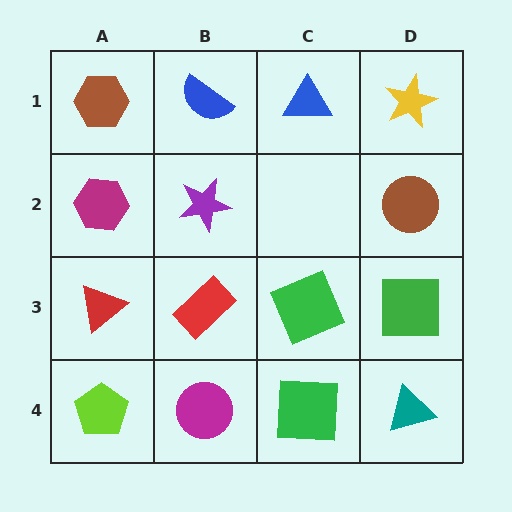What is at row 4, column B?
A magenta circle.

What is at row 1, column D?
A yellow star.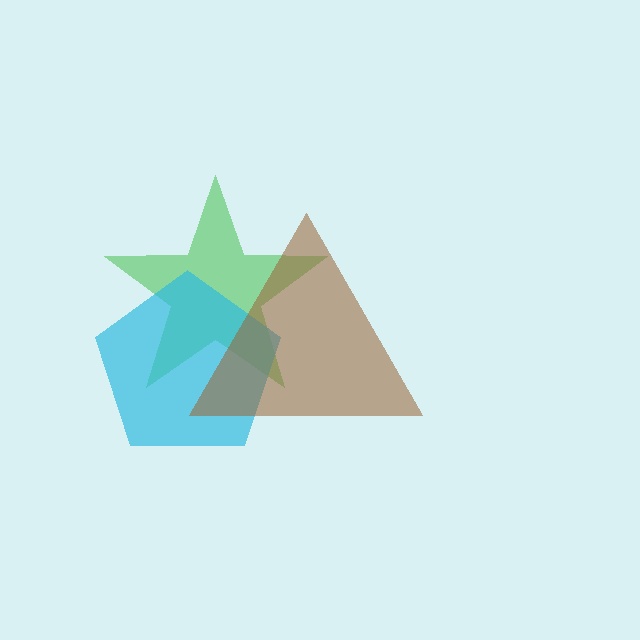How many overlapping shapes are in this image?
There are 3 overlapping shapes in the image.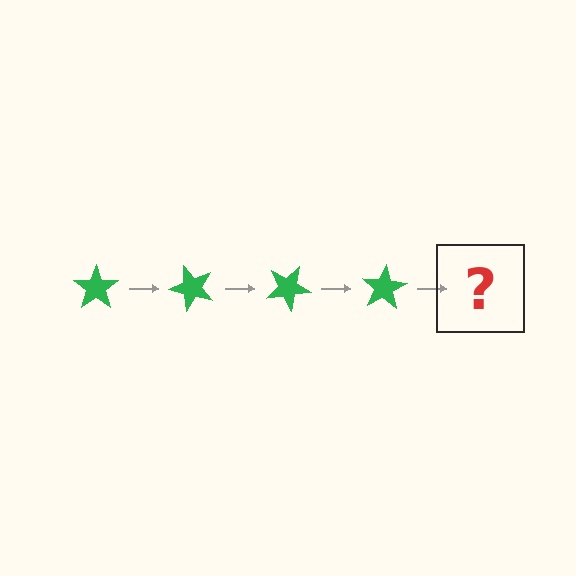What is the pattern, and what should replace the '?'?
The pattern is that the star rotates 50 degrees each step. The '?' should be a green star rotated 200 degrees.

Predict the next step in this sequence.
The next step is a green star rotated 200 degrees.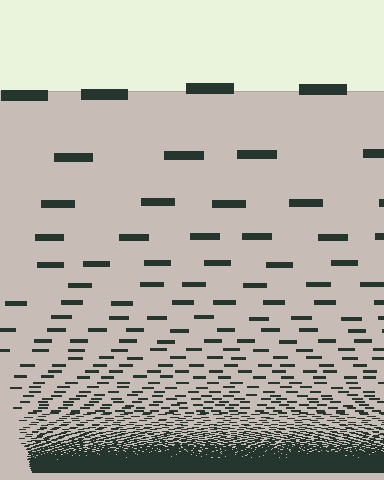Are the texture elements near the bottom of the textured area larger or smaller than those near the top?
Smaller. The gradient is inverted — elements near the bottom are smaller and denser.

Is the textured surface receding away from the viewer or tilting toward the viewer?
The surface appears to tilt toward the viewer. Texture elements get larger and sparser toward the top.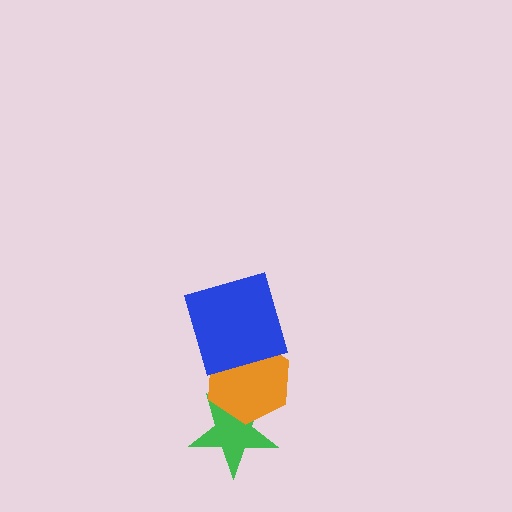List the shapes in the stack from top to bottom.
From top to bottom: the blue square, the orange hexagon, the green star.